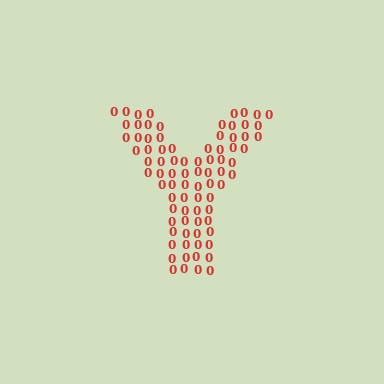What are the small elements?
The small elements are digit 0's.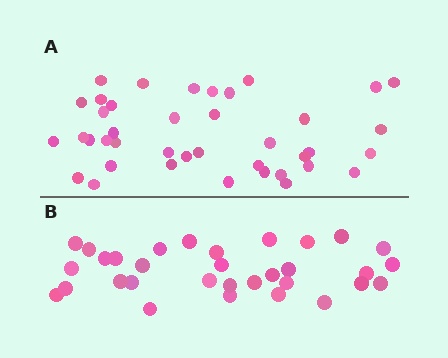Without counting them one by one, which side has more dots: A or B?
Region A (the top region) has more dots.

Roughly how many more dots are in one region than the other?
Region A has roughly 8 or so more dots than region B.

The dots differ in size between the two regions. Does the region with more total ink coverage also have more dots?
No. Region B has more total ink coverage because its dots are larger, but region A actually contains more individual dots. Total area can be misleading — the number of items is what matters here.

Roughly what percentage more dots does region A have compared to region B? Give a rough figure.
About 25% more.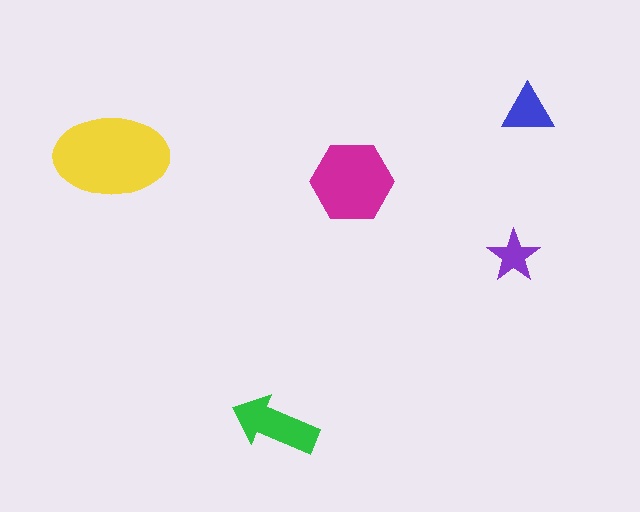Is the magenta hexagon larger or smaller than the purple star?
Larger.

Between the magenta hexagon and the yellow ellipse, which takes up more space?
The yellow ellipse.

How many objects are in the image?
There are 5 objects in the image.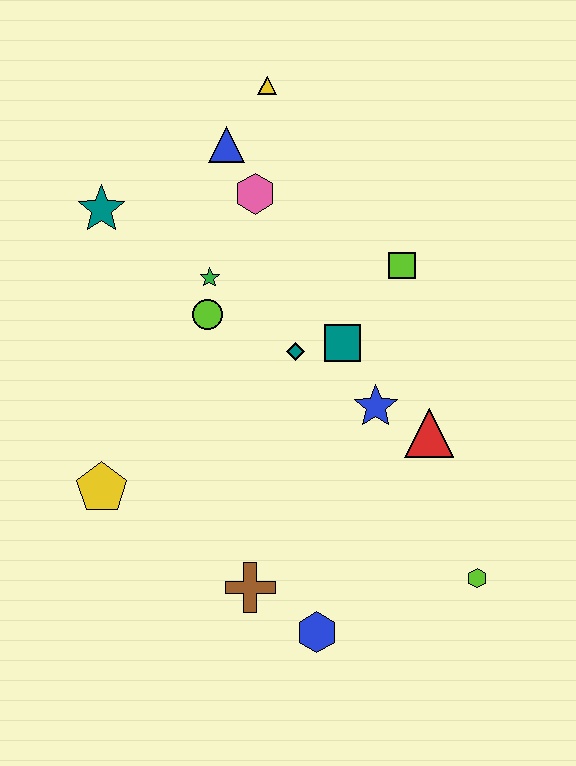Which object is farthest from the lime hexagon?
The yellow triangle is farthest from the lime hexagon.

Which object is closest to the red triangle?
The blue star is closest to the red triangle.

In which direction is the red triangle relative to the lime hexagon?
The red triangle is above the lime hexagon.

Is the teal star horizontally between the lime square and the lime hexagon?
No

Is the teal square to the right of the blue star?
No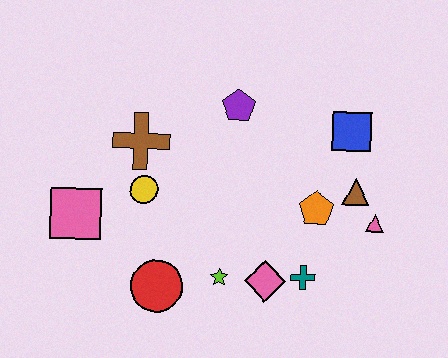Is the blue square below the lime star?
No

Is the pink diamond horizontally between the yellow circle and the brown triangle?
Yes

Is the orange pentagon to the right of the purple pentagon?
Yes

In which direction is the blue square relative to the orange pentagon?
The blue square is above the orange pentagon.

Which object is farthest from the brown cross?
The pink triangle is farthest from the brown cross.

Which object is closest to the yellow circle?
The brown cross is closest to the yellow circle.